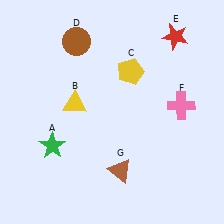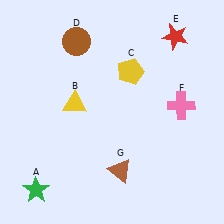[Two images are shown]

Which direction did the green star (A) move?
The green star (A) moved down.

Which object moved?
The green star (A) moved down.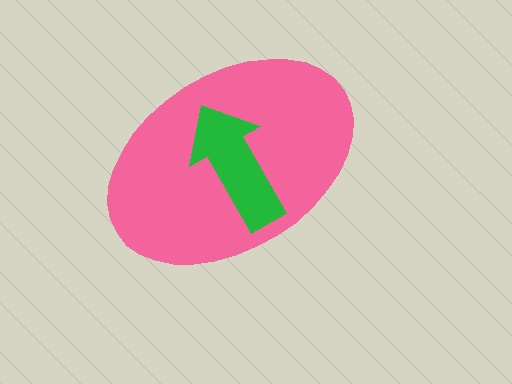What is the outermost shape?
The pink ellipse.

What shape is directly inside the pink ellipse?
The green arrow.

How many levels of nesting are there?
2.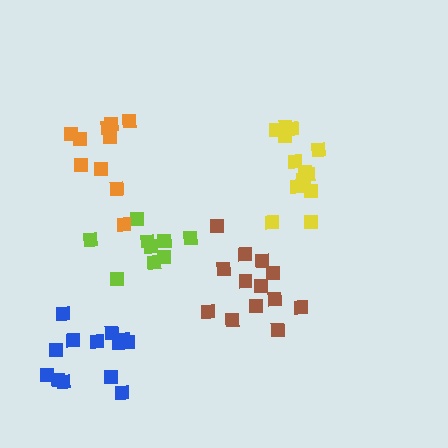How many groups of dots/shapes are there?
There are 5 groups.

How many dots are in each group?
Group 1: 13 dots, Group 2: 13 dots, Group 3: 13 dots, Group 4: 9 dots, Group 5: 10 dots (58 total).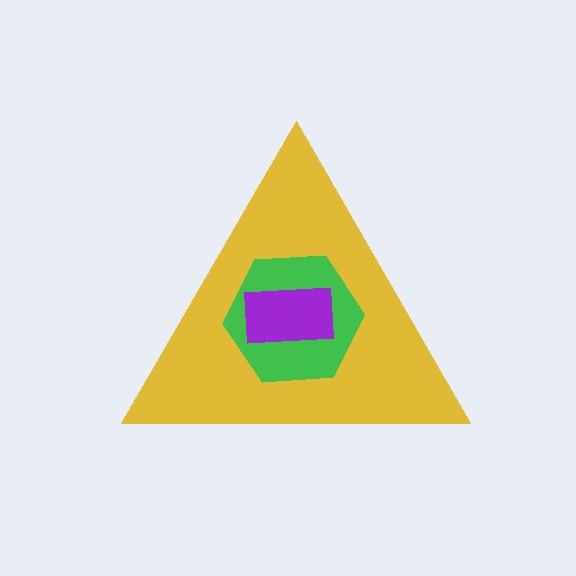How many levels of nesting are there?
3.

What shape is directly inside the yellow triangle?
The green hexagon.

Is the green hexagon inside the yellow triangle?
Yes.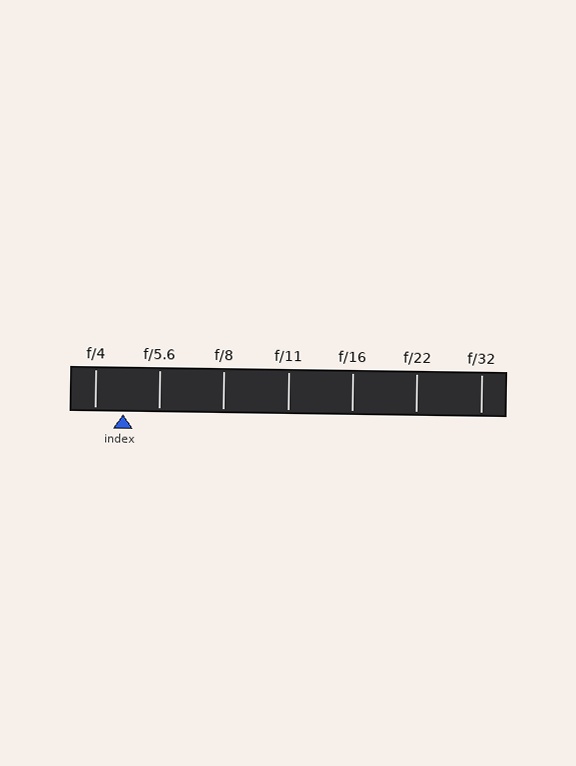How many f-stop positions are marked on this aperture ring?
There are 7 f-stop positions marked.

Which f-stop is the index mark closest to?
The index mark is closest to f/4.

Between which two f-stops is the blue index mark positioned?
The index mark is between f/4 and f/5.6.